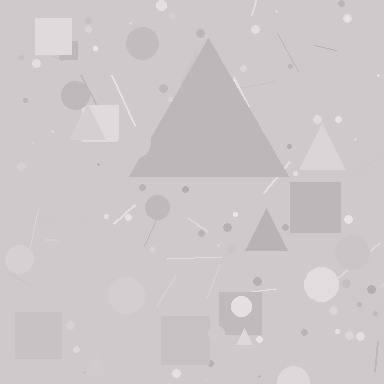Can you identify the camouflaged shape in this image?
The camouflaged shape is a triangle.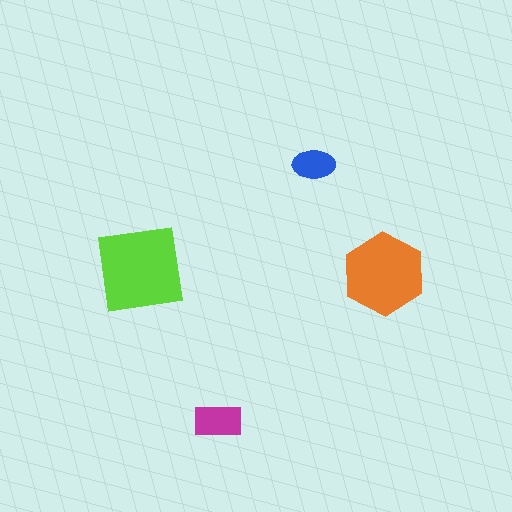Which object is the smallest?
The blue ellipse.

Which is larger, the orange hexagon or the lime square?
The lime square.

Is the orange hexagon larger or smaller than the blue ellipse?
Larger.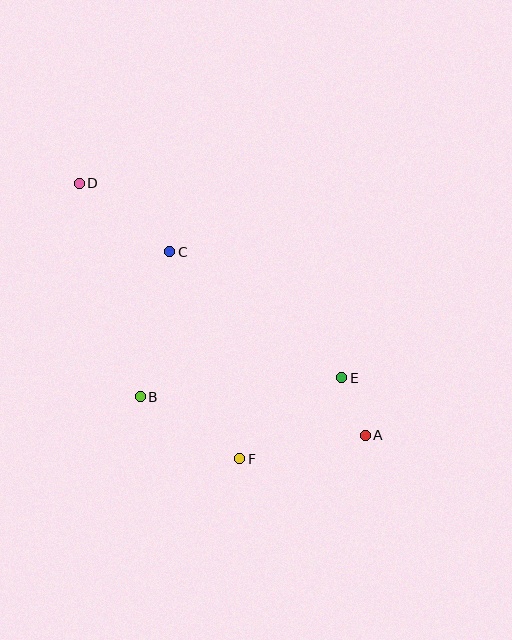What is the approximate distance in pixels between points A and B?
The distance between A and B is approximately 228 pixels.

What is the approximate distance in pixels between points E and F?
The distance between E and F is approximately 130 pixels.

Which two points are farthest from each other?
Points A and D are farthest from each other.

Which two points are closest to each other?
Points A and E are closest to each other.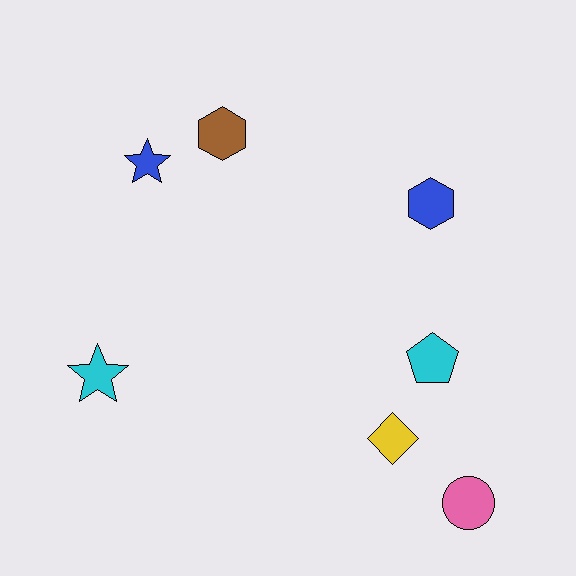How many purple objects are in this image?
There are no purple objects.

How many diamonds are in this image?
There is 1 diamond.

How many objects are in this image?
There are 7 objects.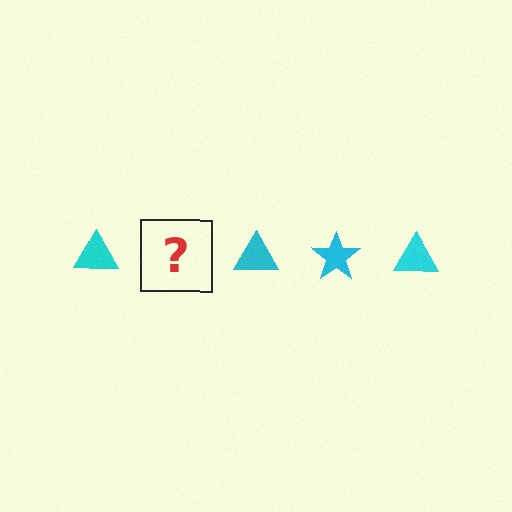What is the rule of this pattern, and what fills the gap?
The rule is that the pattern cycles through triangle, star shapes in cyan. The gap should be filled with a cyan star.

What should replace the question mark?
The question mark should be replaced with a cyan star.